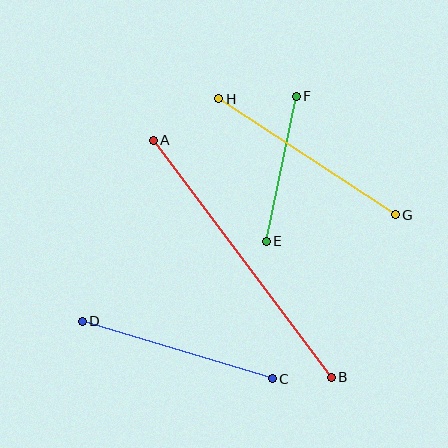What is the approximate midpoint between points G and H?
The midpoint is at approximately (307, 157) pixels.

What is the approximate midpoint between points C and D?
The midpoint is at approximately (177, 350) pixels.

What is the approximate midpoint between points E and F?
The midpoint is at approximately (281, 169) pixels.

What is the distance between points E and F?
The distance is approximately 149 pixels.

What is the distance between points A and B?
The distance is approximately 297 pixels.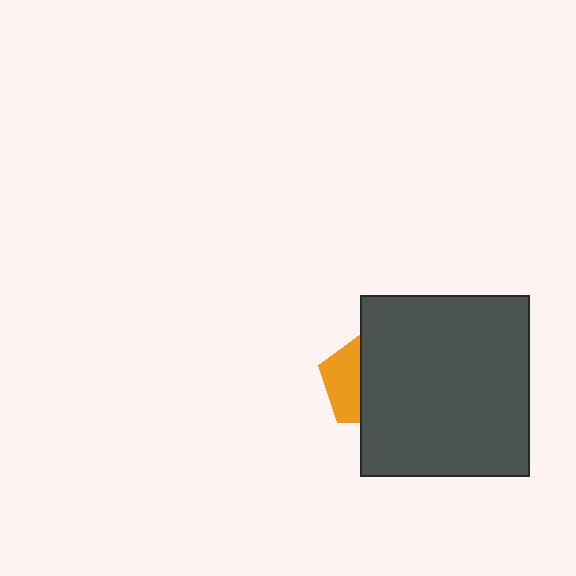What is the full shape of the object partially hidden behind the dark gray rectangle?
The partially hidden object is an orange pentagon.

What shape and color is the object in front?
The object in front is a dark gray rectangle.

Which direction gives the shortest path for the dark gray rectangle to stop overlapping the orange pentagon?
Moving right gives the shortest separation.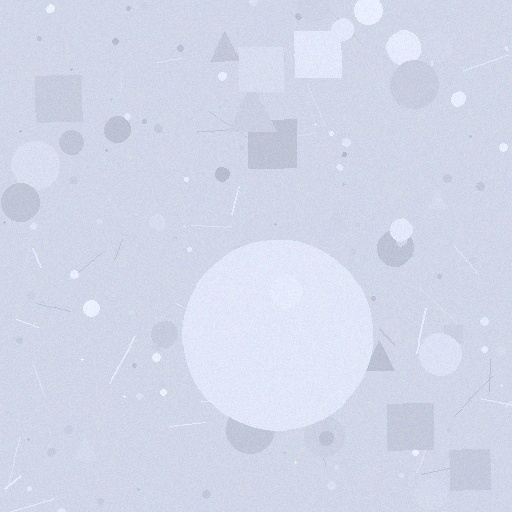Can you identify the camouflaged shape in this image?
The camouflaged shape is a circle.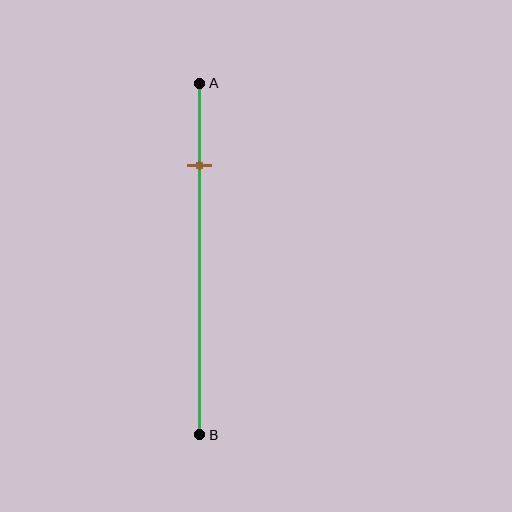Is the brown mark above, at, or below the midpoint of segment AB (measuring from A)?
The brown mark is above the midpoint of segment AB.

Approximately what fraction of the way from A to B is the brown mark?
The brown mark is approximately 25% of the way from A to B.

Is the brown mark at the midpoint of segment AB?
No, the mark is at about 25% from A, not at the 50% midpoint.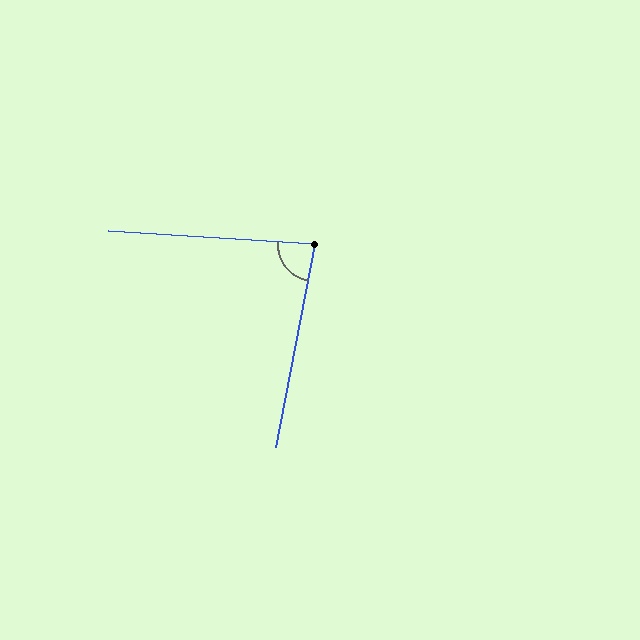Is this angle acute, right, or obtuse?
It is acute.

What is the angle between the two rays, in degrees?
Approximately 83 degrees.